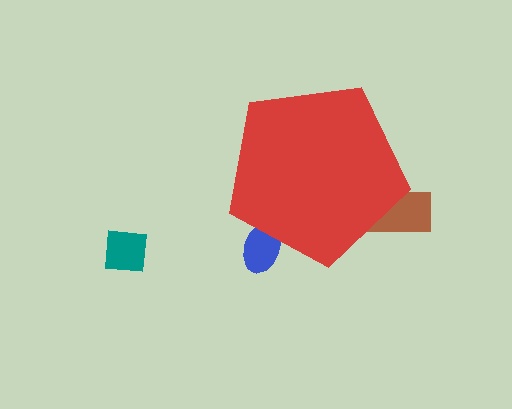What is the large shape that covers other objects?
A red pentagon.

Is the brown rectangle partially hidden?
Yes, the brown rectangle is partially hidden behind the red pentagon.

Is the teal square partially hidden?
No, the teal square is fully visible.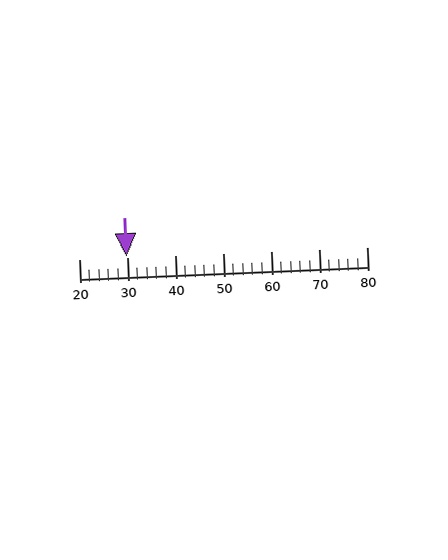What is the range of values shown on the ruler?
The ruler shows values from 20 to 80.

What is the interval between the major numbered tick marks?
The major tick marks are spaced 10 units apart.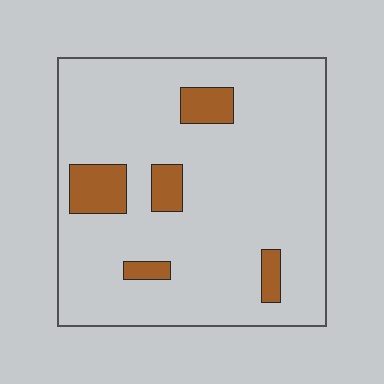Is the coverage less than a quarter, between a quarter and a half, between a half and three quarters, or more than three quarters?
Less than a quarter.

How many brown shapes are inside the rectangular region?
5.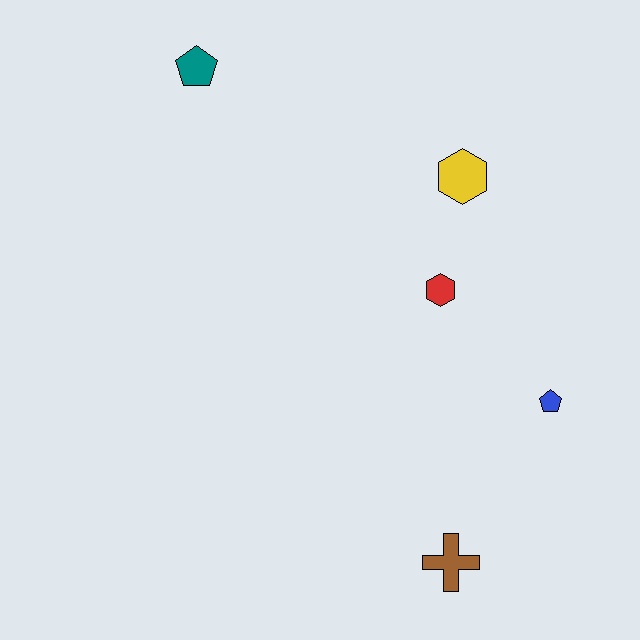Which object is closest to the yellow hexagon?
The red hexagon is closest to the yellow hexagon.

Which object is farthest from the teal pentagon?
The brown cross is farthest from the teal pentagon.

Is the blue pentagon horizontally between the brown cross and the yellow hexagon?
No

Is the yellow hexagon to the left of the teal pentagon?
No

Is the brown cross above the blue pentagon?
No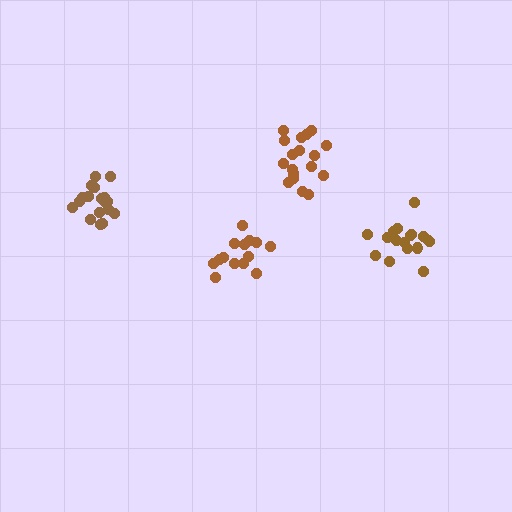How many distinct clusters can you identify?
There are 4 distinct clusters.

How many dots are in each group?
Group 1: 18 dots, Group 2: 14 dots, Group 3: 18 dots, Group 4: 18 dots (68 total).